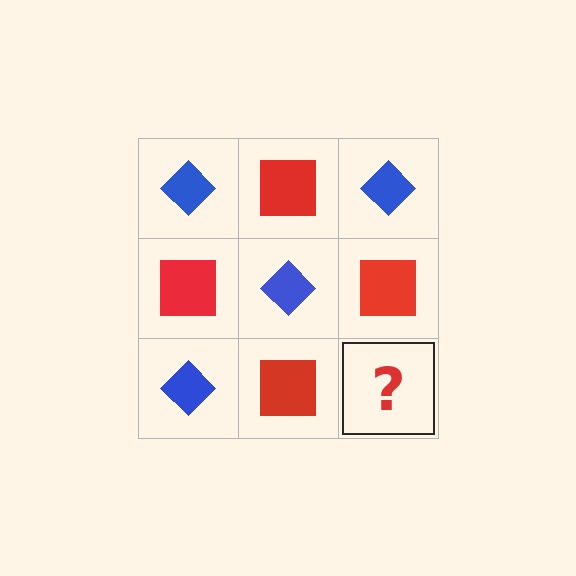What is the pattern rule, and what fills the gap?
The rule is that it alternates blue diamond and red square in a checkerboard pattern. The gap should be filled with a blue diamond.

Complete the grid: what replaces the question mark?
The question mark should be replaced with a blue diamond.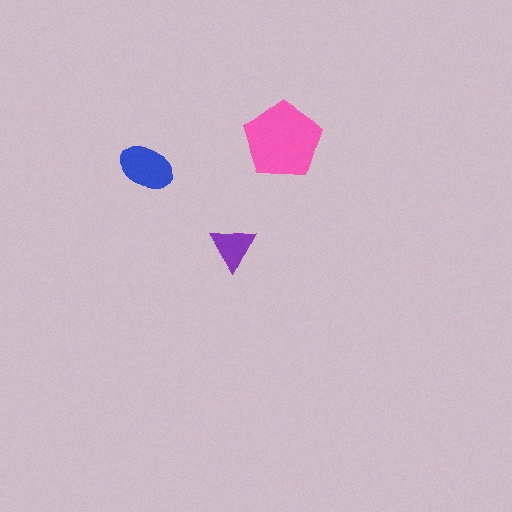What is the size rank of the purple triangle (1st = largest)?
3rd.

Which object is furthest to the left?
The blue ellipse is leftmost.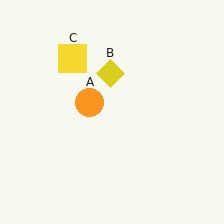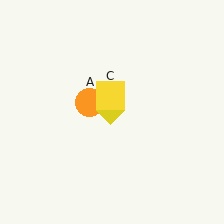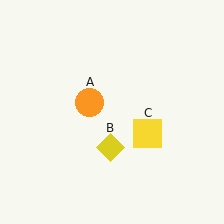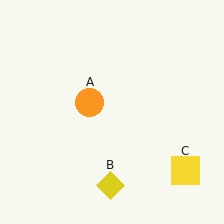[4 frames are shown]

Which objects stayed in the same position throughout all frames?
Orange circle (object A) remained stationary.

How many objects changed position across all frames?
2 objects changed position: yellow diamond (object B), yellow square (object C).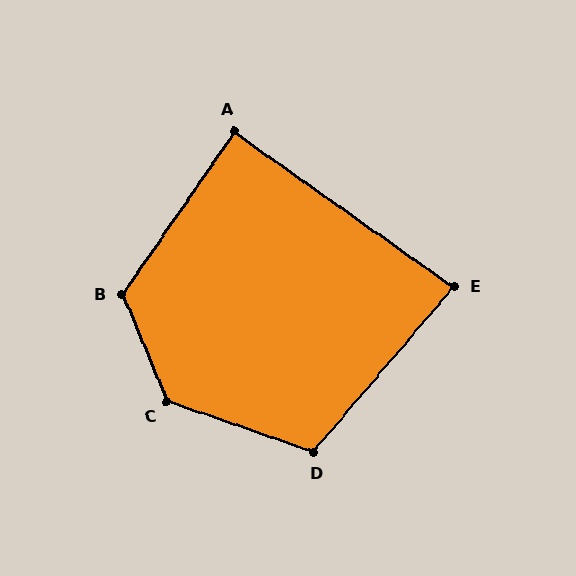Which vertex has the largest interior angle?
C, at approximately 132 degrees.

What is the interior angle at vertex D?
Approximately 111 degrees (obtuse).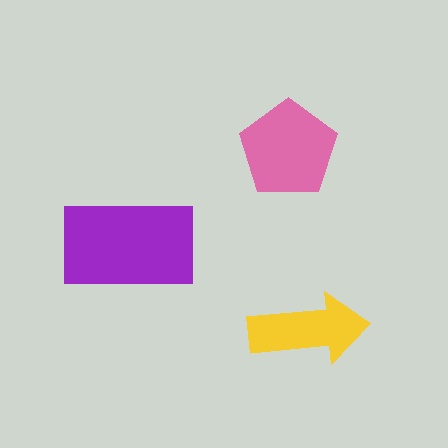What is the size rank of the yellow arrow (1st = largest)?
3rd.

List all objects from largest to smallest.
The purple rectangle, the pink pentagon, the yellow arrow.